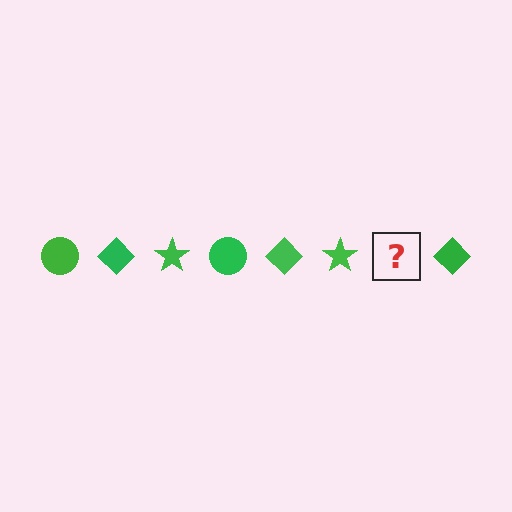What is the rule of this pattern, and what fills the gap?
The rule is that the pattern cycles through circle, diamond, star shapes in green. The gap should be filled with a green circle.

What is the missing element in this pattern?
The missing element is a green circle.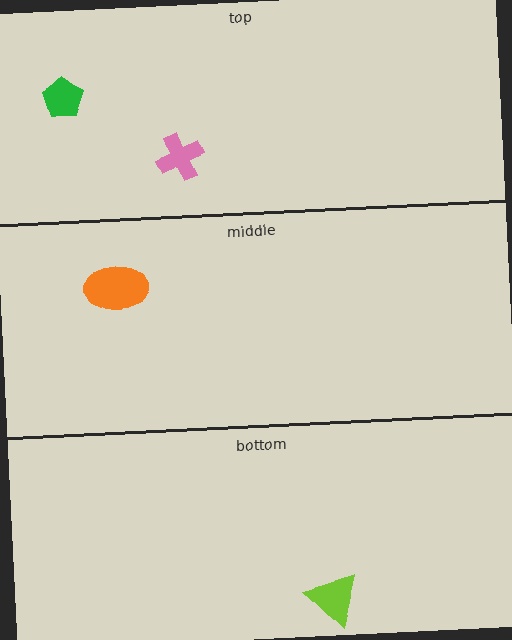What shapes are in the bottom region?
The lime triangle.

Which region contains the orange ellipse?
The middle region.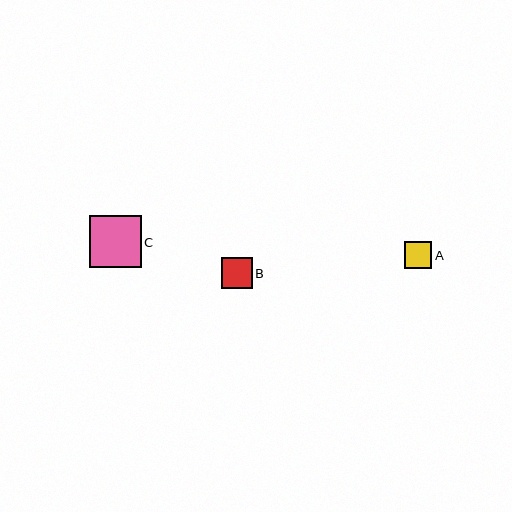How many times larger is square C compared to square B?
Square C is approximately 1.7 times the size of square B.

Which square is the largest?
Square C is the largest with a size of approximately 52 pixels.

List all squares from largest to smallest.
From largest to smallest: C, B, A.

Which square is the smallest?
Square A is the smallest with a size of approximately 27 pixels.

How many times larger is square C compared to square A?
Square C is approximately 2.0 times the size of square A.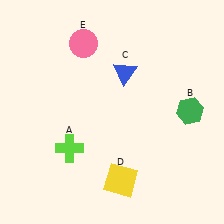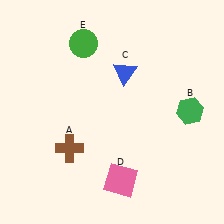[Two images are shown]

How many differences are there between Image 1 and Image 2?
There are 3 differences between the two images.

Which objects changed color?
A changed from lime to brown. D changed from yellow to pink. E changed from pink to green.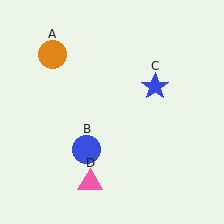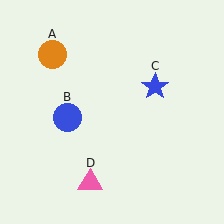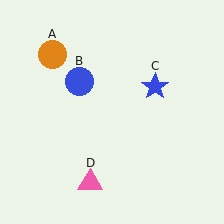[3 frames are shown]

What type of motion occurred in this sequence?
The blue circle (object B) rotated clockwise around the center of the scene.